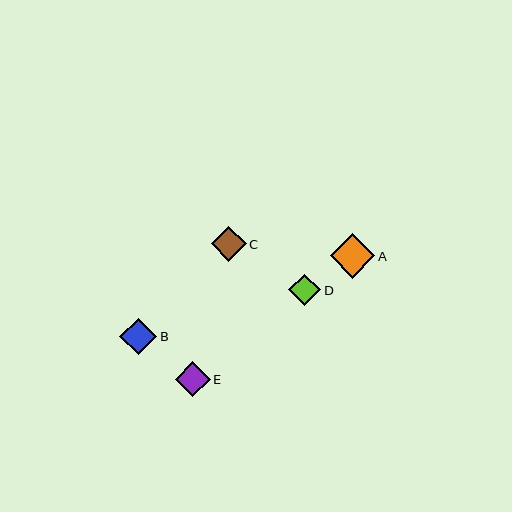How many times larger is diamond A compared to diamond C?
Diamond A is approximately 1.3 times the size of diamond C.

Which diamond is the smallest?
Diamond D is the smallest with a size of approximately 32 pixels.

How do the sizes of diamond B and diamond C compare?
Diamond B and diamond C are approximately the same size.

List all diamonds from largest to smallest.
From largest to smallest: A, B, C, E, D.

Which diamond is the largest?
Diamond A is the largest with a size of approximately 45 pixels.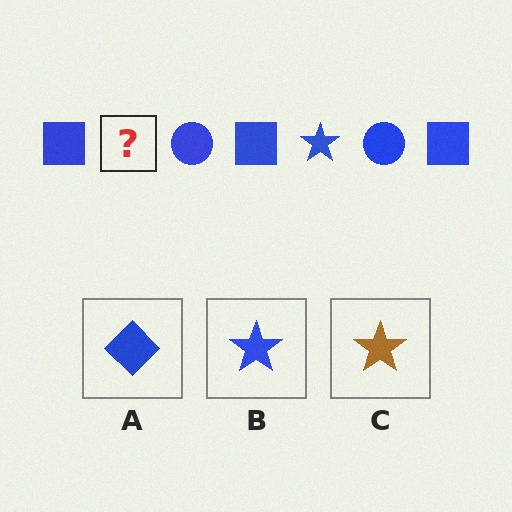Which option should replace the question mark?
Option B.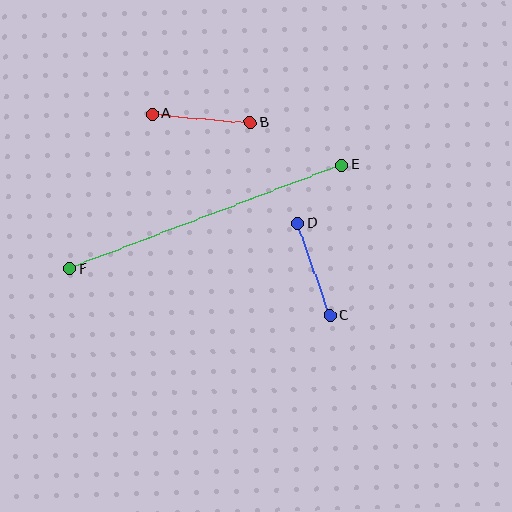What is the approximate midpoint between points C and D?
The midpoint is at approximately (314, 269) pixels.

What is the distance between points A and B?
The distance is approximately 98 pixels.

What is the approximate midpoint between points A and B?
The midpoint is at approximately (201, 118) pixels.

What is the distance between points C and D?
The distance is approximately 98 pixels.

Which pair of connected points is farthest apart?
Points E and F are farthest apart.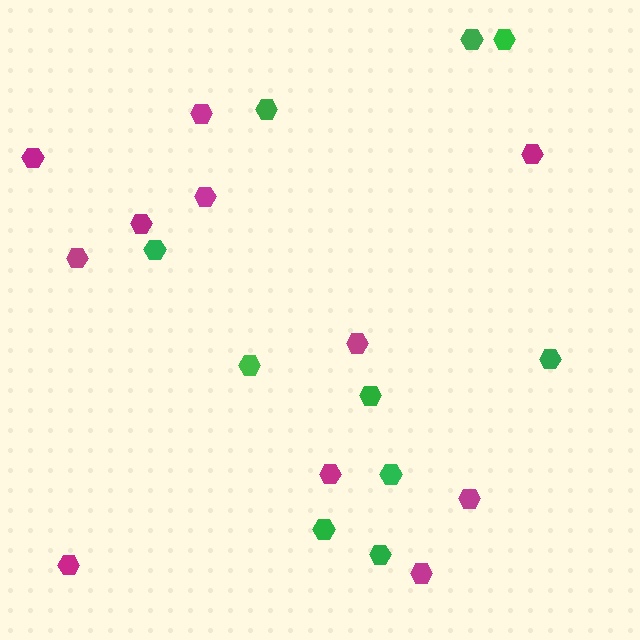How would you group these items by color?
There are 2 groups: one group of magenta hexagons (11) and one group of green hexagons (10).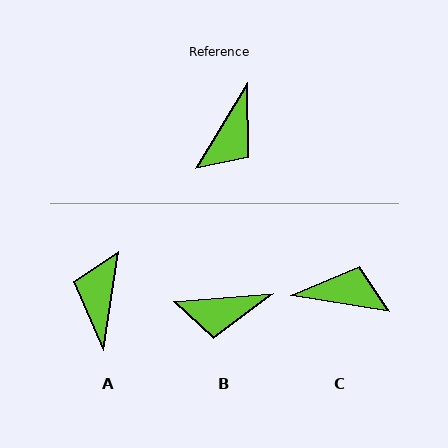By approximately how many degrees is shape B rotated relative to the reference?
Approximately 54 degrees clockwise.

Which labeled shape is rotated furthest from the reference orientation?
A, about 158 degrees away.